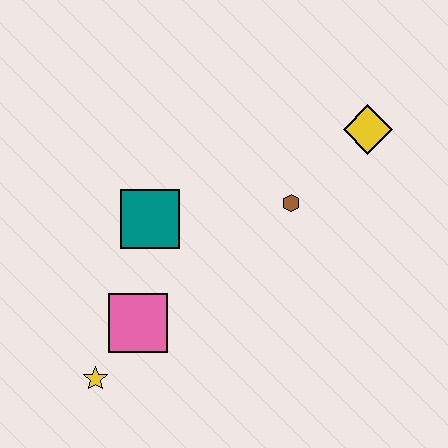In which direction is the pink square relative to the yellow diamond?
The pink square is to the left of the yellow diamond.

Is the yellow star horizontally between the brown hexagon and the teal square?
No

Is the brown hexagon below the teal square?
No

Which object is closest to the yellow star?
The pink square is closest to the yellow star.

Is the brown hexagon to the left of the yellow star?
No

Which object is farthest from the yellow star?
The yellow diamond is farthest from the yellow star.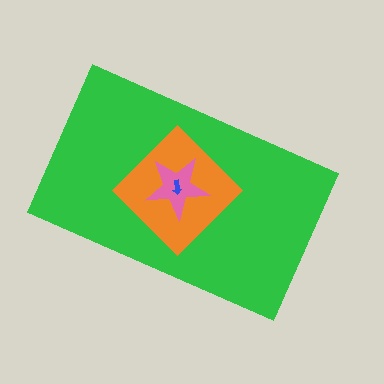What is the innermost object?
The blue arrow.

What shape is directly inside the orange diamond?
The pink star.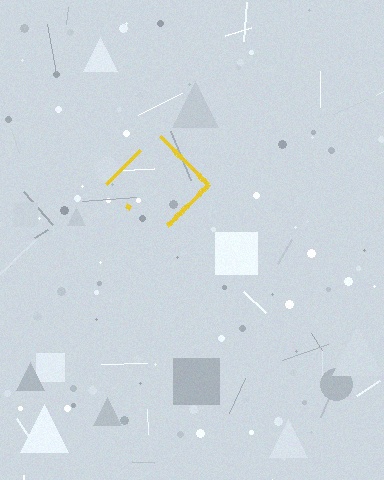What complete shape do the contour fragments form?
The contour fragments form a diamond.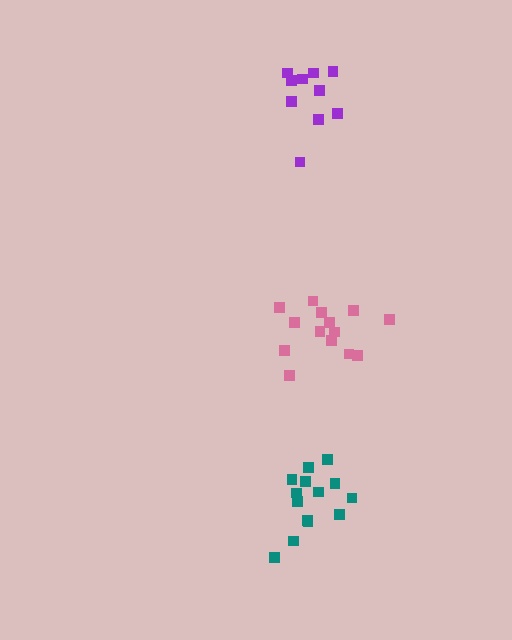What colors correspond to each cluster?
The clusters are colored: teal, pink, purple.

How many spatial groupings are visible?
There are 3 spatial groupings.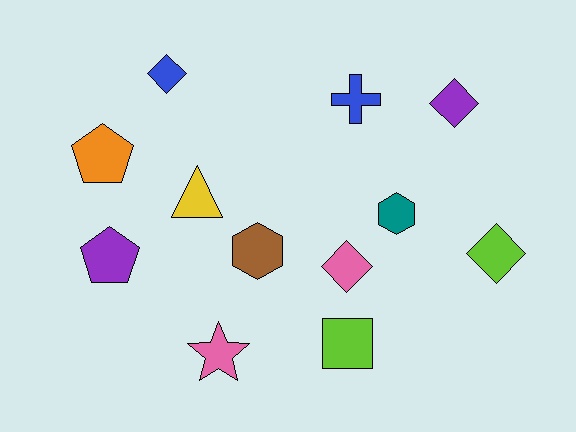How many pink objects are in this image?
There are 2 pink objects.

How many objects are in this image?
There are 12 objects.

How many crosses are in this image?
There is 1 cross.